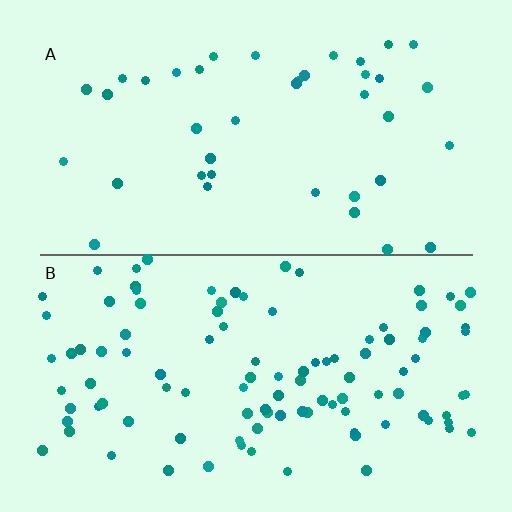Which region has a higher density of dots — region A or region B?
B (the bottom).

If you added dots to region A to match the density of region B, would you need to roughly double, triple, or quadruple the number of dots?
Approximately triple.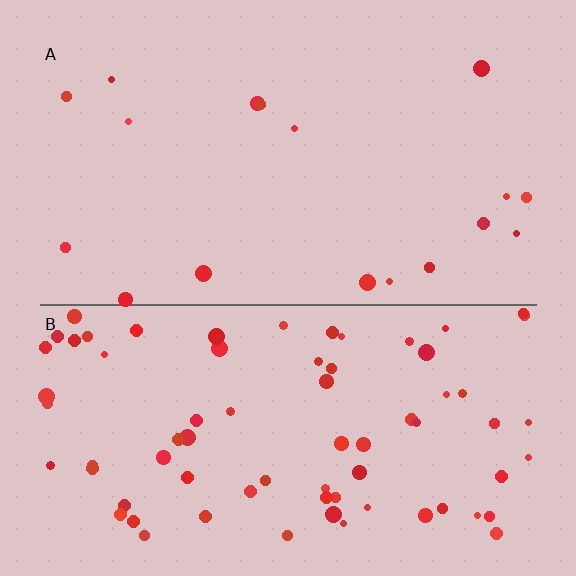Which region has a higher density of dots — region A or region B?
B (the bottom).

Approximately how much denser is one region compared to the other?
Approximately 4.1× — region B over region A.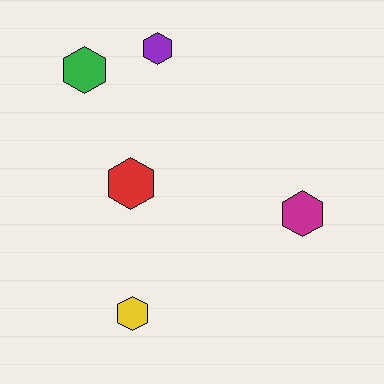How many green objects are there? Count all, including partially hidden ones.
There is 1 green object.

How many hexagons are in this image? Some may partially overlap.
There are 5 hexagons.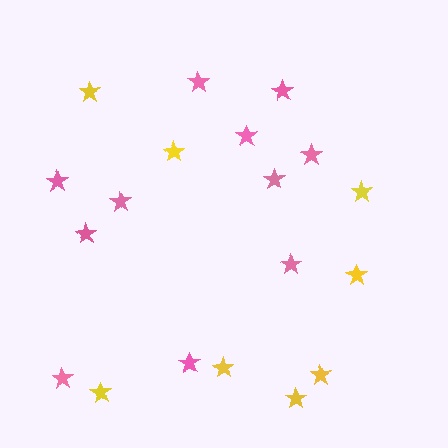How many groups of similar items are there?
There are 2 groups: one group of yellow stars (8) and one group of pink stars (11).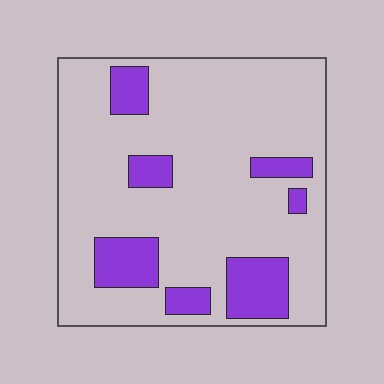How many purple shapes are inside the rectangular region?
7.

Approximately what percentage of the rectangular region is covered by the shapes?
Approximately 20%.